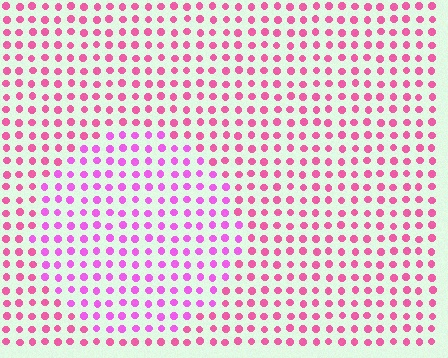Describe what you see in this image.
The image is filled with small pink elements in a uniform arrangement. A circle-shaped region is visible where the elements are tinted to a slightly different hue, forming a subtle color boundary.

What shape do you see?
I see a circle.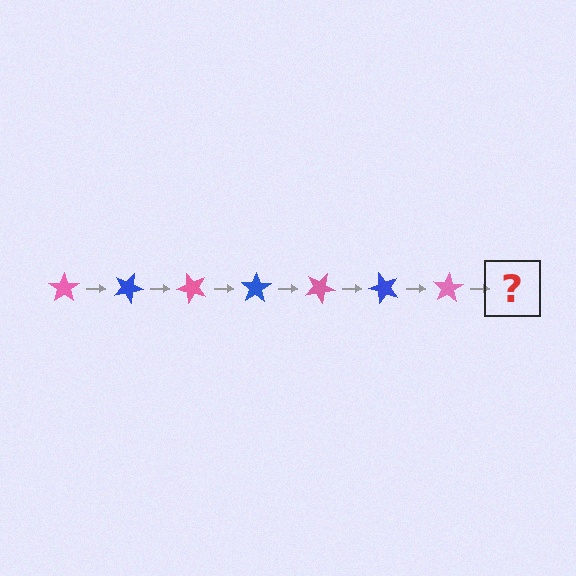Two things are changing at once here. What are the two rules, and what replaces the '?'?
The two rules are that it rotates 25 degrees each step and the color cycles through pink and blue. The '?' should be a blue star, rotated 175 degrees from the start.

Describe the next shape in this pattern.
It should be a blue star, rotated 175 degrees from the start.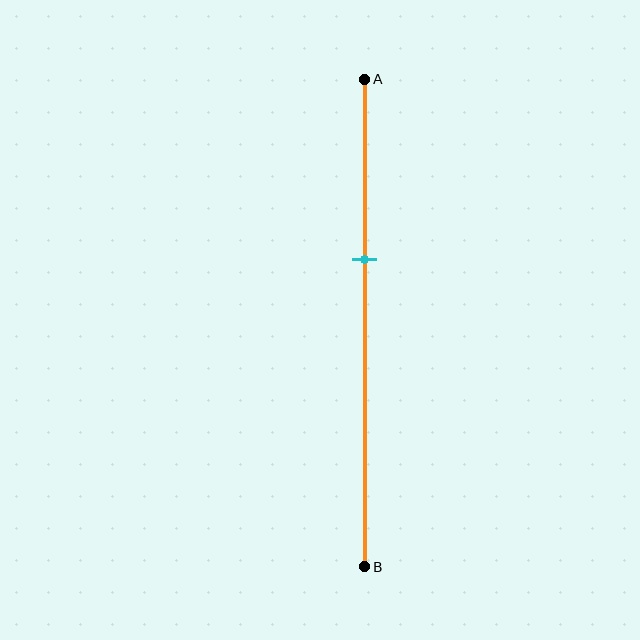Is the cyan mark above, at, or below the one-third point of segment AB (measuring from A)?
The cyan mark is below the one-third point of segment AB.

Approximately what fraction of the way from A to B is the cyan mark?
The cyan mark is approximately 35% of the way from A to B.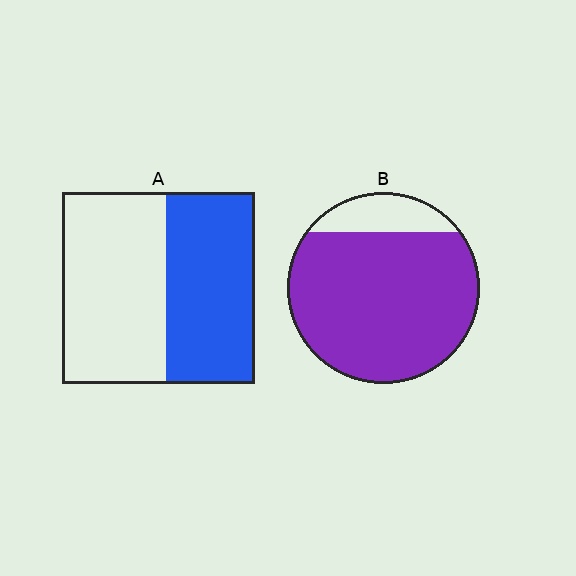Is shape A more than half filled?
Roughly half.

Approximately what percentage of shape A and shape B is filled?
A is approximately 45% and B is approximately 85%.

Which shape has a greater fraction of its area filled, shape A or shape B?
Shape B.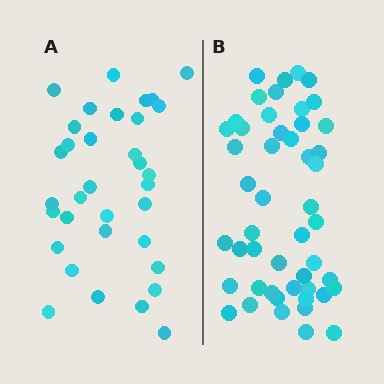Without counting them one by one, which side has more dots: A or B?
Region B (the right region) has more dots.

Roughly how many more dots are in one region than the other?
Region B has approximately 15 more dots than region A.